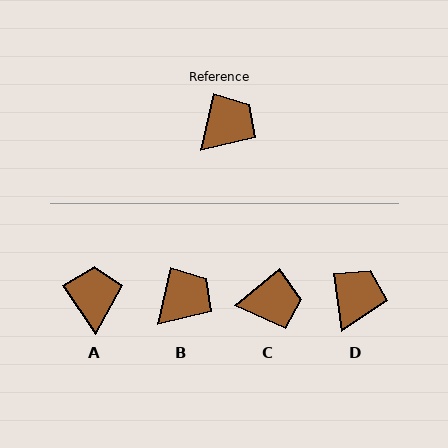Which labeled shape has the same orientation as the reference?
B.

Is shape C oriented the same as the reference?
No, it is off by about 38 degrees.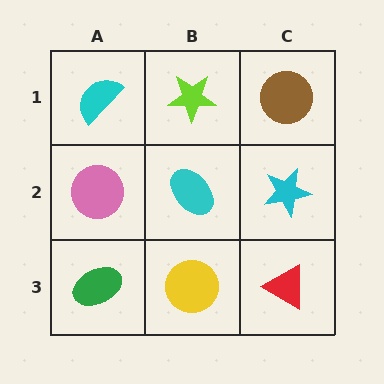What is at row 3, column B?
A yellow circle.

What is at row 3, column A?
A green ellipse.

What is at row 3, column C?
A red triangle.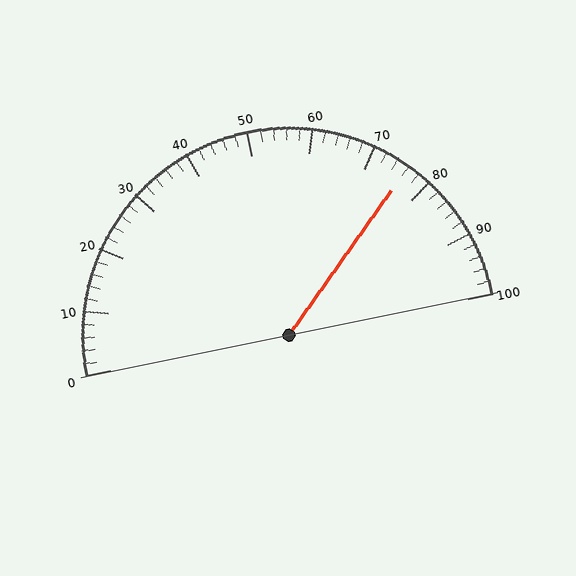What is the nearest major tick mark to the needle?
The nearest major tick mark is 80.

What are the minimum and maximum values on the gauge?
The gauge ranges from 0 to 100.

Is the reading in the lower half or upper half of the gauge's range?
The reading is in the upper half of the range (0 to 100).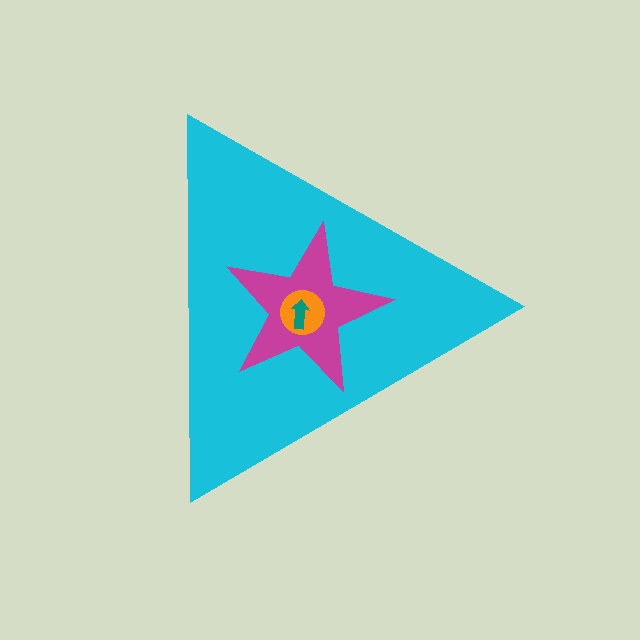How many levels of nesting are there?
4.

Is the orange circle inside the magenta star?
Yes.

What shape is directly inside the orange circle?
The teal arrow.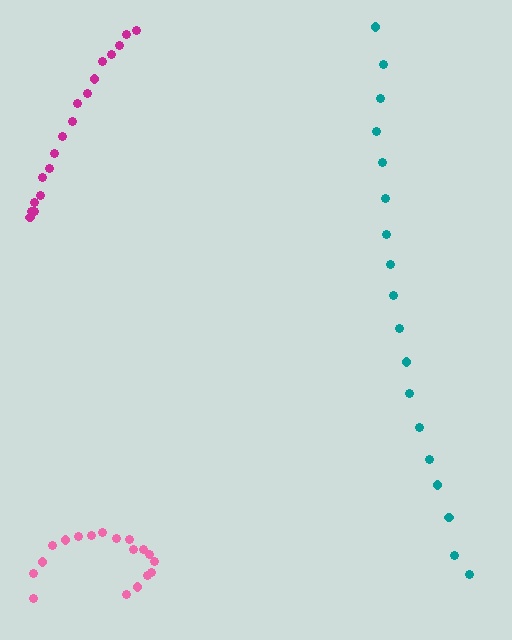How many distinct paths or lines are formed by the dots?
There are 3 distinct paths.